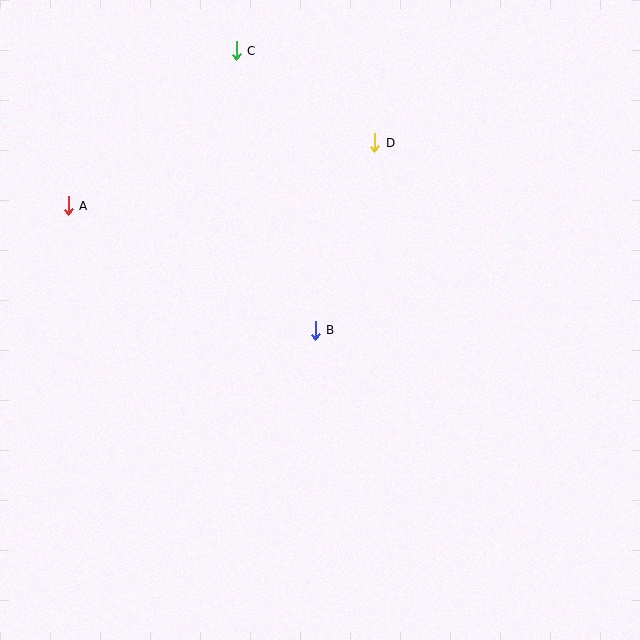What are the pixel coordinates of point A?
Point A is at (68, 206).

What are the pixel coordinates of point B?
Point B is at (315, 330).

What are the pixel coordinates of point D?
Point D is at (375, 143).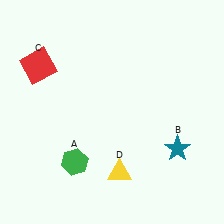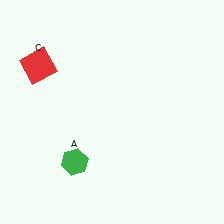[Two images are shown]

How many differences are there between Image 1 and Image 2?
There are 2 differences between the two images.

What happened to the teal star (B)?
The teal star (B) was removed in Image 2. It was in the bottom-right area of Image 1.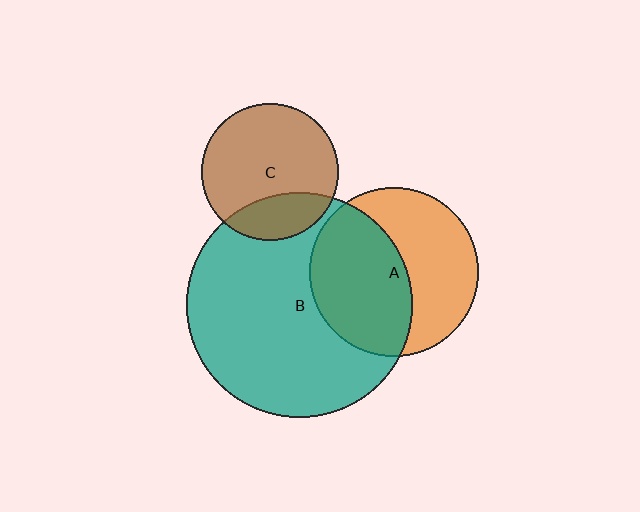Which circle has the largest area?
Circle B (teal).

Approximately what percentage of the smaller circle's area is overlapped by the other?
Approximately 50%.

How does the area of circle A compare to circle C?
Approximately 1.5 times.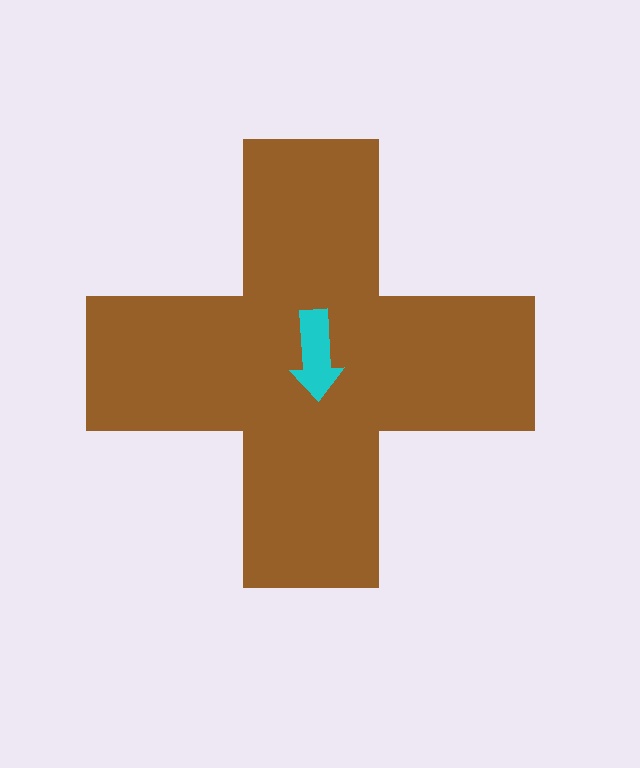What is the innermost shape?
The cyan arrow.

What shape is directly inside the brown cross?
The cyan arrow.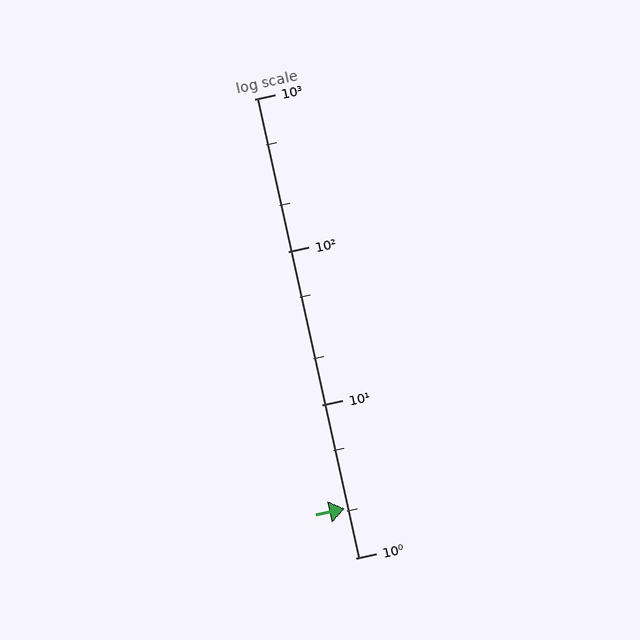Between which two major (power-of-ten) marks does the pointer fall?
The pointer is between 1 and 10.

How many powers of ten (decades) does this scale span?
The scale spans 3 decades, from 1 to 1000.